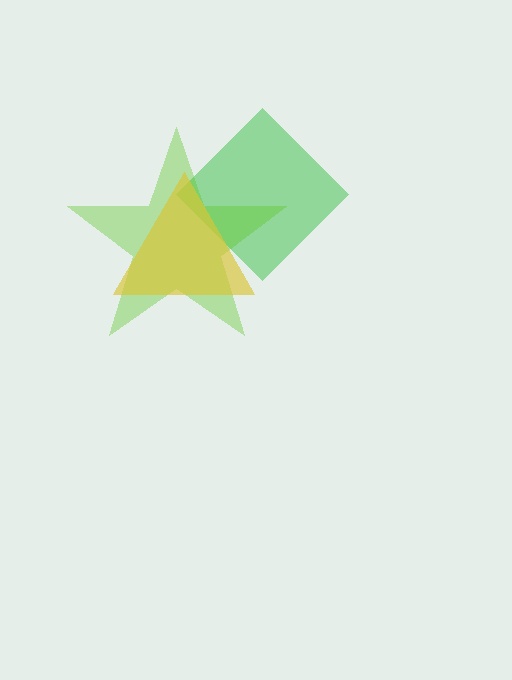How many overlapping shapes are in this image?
There are 3 overlapping shapes in the image.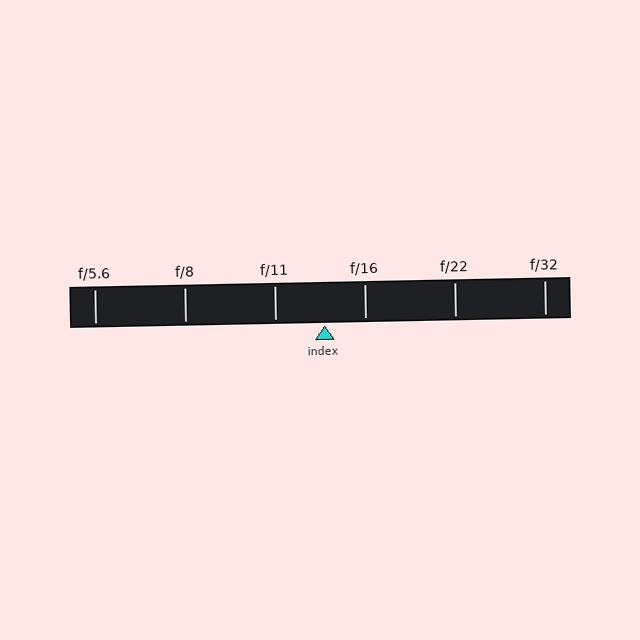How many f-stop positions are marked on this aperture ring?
There are 6 f-stop positions marked.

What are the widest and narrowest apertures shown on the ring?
The widest aperture shown is f/5.6 and the narrowest is f/32.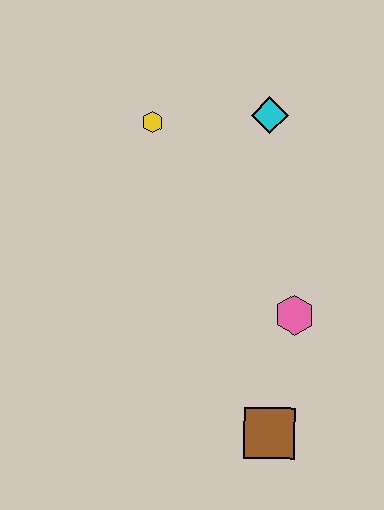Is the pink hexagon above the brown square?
Yes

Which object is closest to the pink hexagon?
The brown square is closest to the pink hexagon.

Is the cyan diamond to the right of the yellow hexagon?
Yes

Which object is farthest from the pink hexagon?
The yellow hexagon is farthest from the pink hexagon.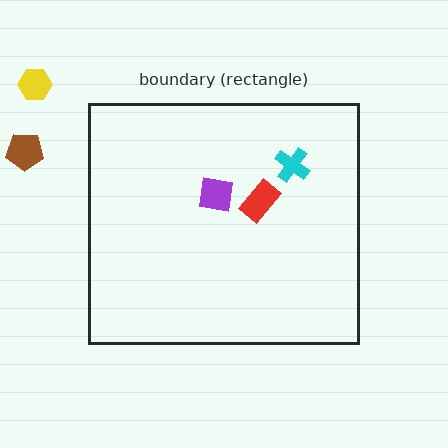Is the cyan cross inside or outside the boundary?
Inside.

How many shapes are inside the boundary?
3 inside, 2 outside.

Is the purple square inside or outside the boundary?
Inside.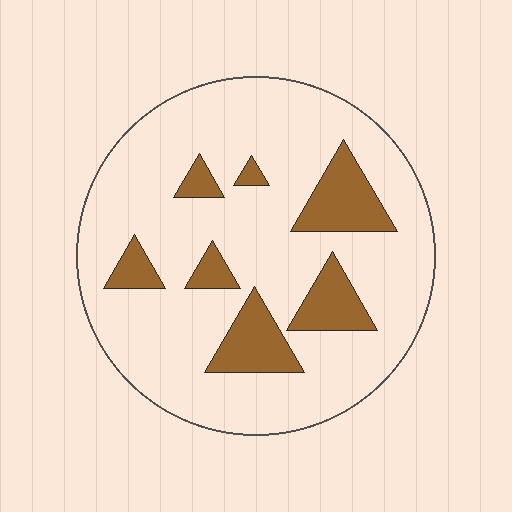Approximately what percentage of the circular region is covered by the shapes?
Approximately 20%.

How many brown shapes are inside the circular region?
7.